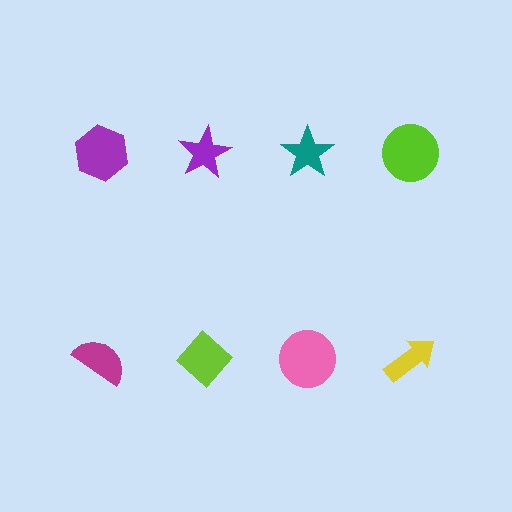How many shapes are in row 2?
4 shapes.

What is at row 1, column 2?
A purple star.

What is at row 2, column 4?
A yellow arrow.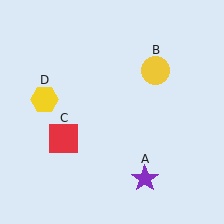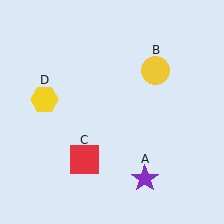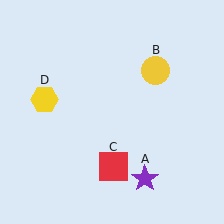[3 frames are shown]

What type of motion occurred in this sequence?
The red square (object C) rotated counterclockwise around the center of the scene.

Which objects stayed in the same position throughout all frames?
Purple star (object A) and yellow circle (object B) and yellow hexagon (object D) remained stationary.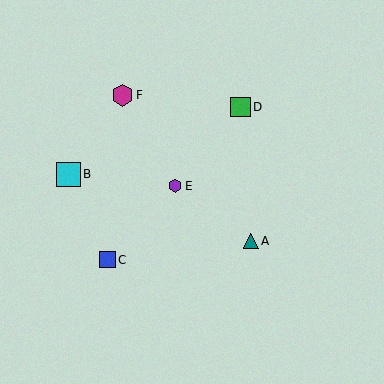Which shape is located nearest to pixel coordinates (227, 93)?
The green square (labeled D) at (241, 107) is nearest to that location.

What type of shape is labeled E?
Shape E is a purple hexagon.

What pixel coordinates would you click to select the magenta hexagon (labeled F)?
Click at (122, 95) to select the magenta hexagon F.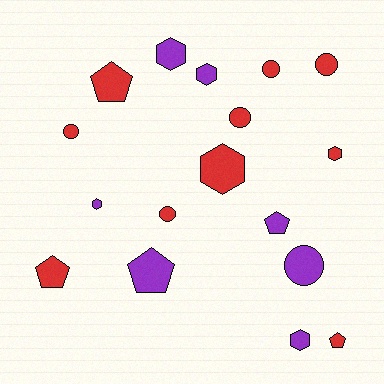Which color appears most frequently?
Red, with 10 objects.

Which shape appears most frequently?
Hexagon, with 6 objects.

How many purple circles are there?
There is 1 purple circle.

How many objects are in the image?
There are 17 objects.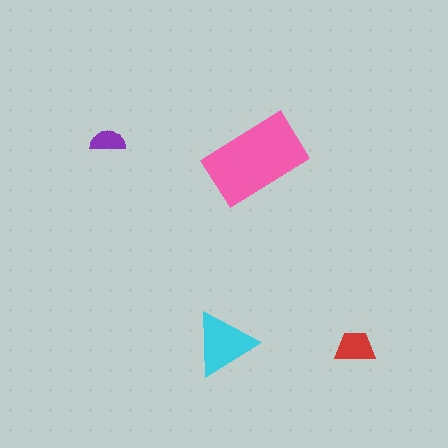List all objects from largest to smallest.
The pink rectangle, the cyan triangle, the red trapezoid, the purple semicircle.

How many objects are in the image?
There are 4 objects in the image.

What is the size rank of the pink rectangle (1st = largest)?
1st.